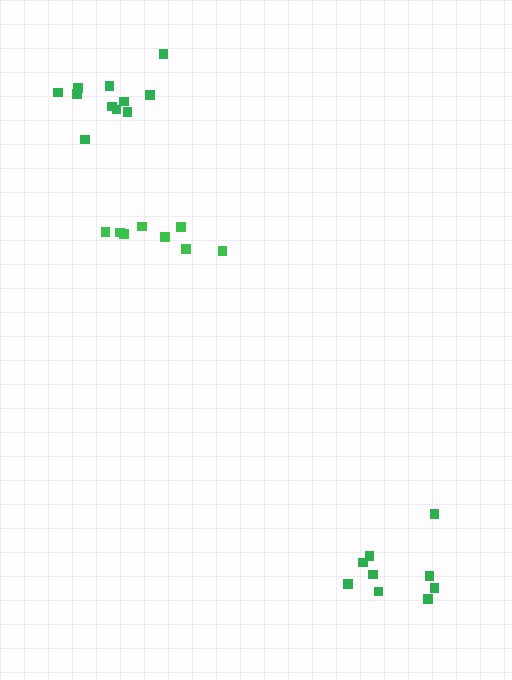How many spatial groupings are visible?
There are 3 spatial groupings.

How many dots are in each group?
Group 1: 9 dots, Group 2: 11 dots, Group 3: 8 dots (28 total).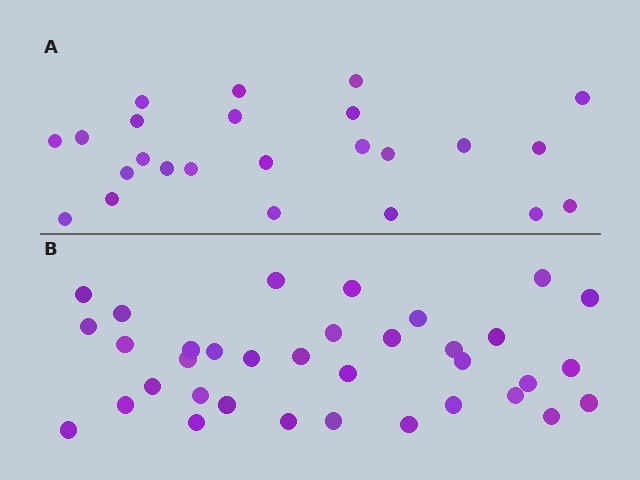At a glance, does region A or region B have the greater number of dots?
Region B (the bottom region) has more dots.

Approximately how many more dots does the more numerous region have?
Region B has roughly 12 or so more dots than region A.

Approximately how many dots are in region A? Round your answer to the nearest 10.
About 20 dots. (The exact count is 24, which rounds to 20.)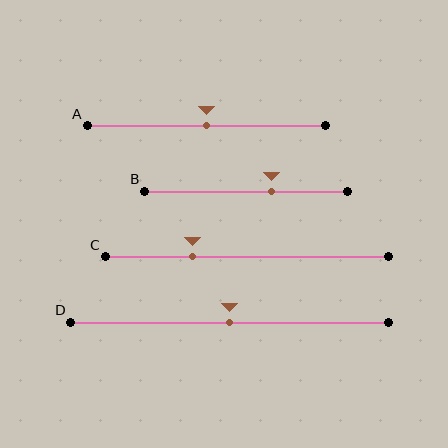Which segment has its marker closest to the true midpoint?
Segment A has its marker closest to the true midpoint.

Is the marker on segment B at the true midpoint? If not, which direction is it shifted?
No, the marker on segment B is shifted to the right by about 13% of the segment length.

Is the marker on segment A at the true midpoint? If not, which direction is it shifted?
Yes, the marker on segment A is at the true midpoint.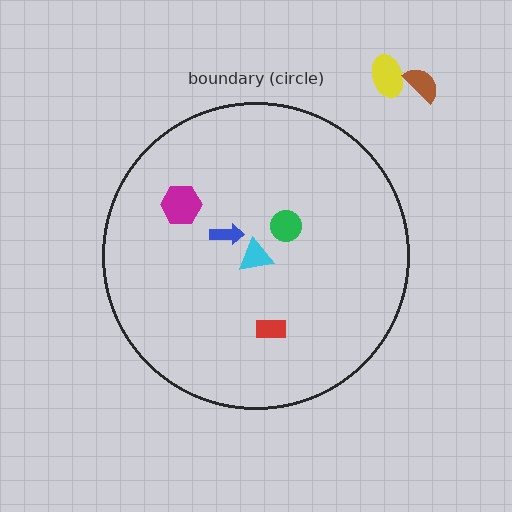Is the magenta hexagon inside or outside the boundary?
Inside.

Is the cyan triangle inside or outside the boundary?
Inside.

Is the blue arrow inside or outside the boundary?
Inside.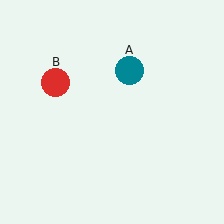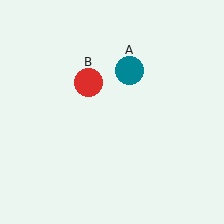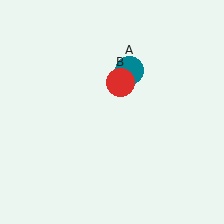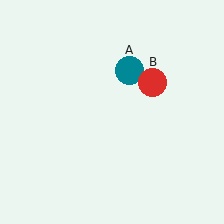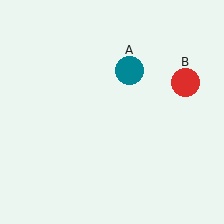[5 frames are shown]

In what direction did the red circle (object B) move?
The red circle (object B) moved right.